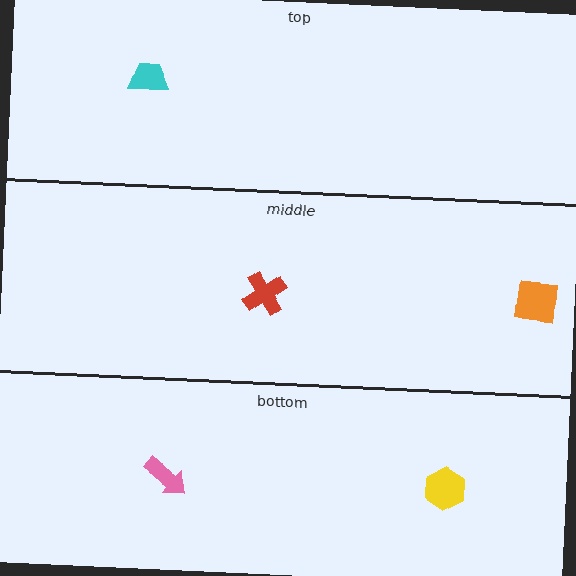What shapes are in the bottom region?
The pink arrow, the yellow hexagon.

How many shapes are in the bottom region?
2.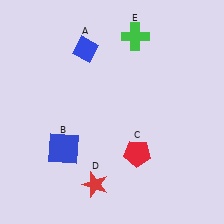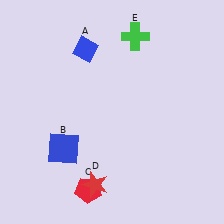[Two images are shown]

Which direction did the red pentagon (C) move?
The red pentagon (C) moved left.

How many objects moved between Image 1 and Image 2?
1 object moved between the two images.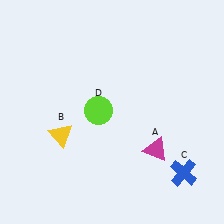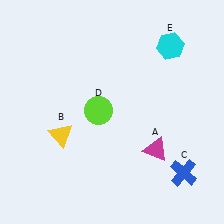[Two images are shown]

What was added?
A cyan hexagon (E) was added in Image 2.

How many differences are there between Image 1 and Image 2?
There is 1 difference between the two images.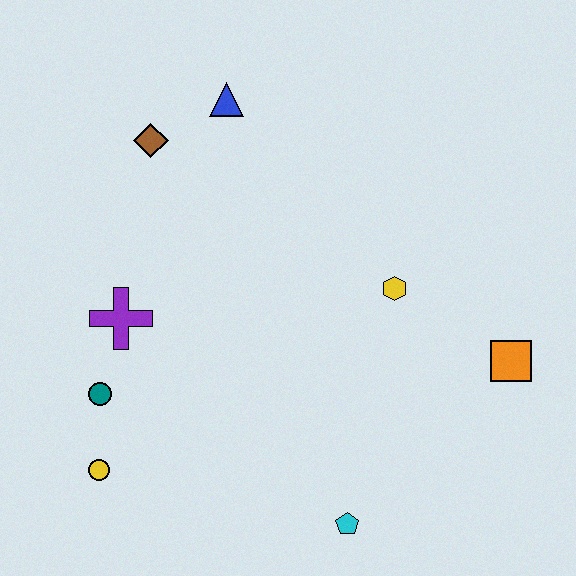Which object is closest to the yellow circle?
The teal circle is closest to the yellow circle.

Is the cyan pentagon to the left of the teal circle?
No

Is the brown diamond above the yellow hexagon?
Yes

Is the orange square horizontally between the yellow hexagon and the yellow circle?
No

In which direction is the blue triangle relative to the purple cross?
The blue triangle is above the purple cross.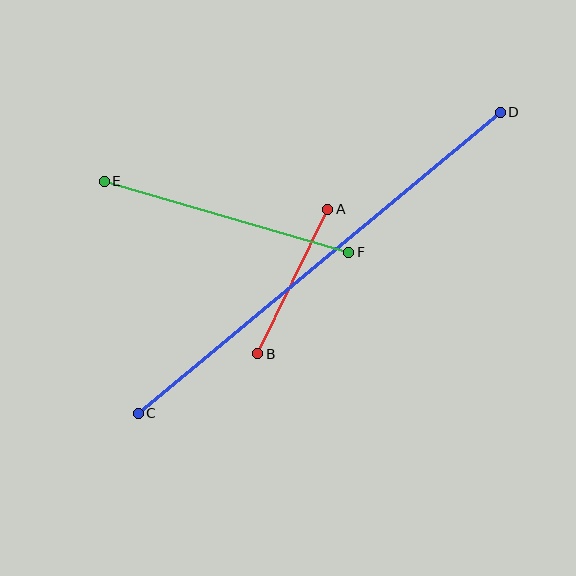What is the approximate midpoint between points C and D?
The midpoint is at approximately (319, 263) pixels.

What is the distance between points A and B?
The distance is approximately 160 pixels.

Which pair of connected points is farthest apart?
Points C and D are farthest apart.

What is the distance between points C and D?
The distance is approximately 471 pixels.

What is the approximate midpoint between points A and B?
The midpoint is at approximately (293, 281) pixels.